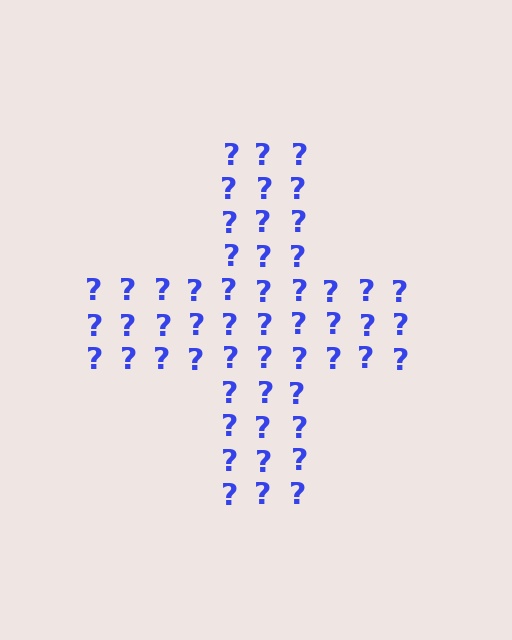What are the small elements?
The small elements are question marks.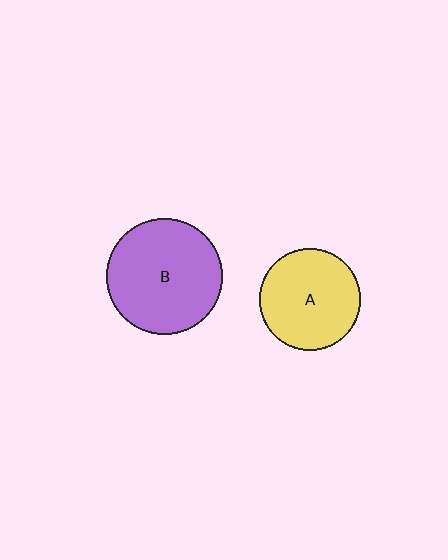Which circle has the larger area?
Circle B (purple).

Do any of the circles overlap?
No, none of the circles overlap.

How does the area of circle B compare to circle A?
Approximately 1.3 times.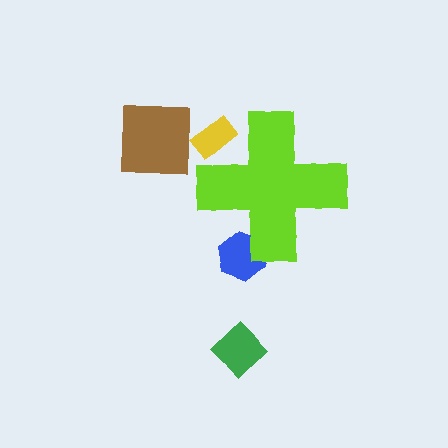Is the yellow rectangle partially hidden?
Yes, the yellow rectangle is partially hidden behind the lime cross.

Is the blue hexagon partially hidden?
Yes, the blue hexagon is partially hidden behind the lime cross.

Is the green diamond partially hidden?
No, the green diamond is fully visible.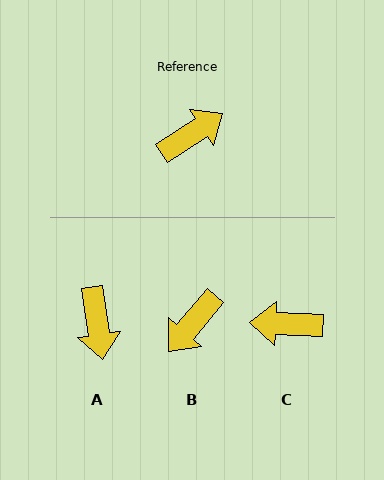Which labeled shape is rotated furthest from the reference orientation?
B, about 163 degrees away.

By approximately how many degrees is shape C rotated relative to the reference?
Approximately 144 degrees counter-clockwise.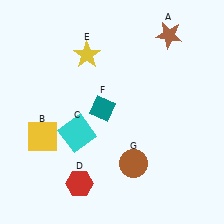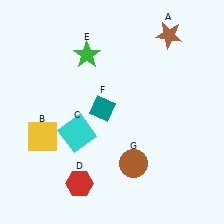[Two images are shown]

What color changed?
The star (E) changed from yellow in Image 1 to green in Image 2.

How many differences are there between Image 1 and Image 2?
There is 1 difference between the two images.